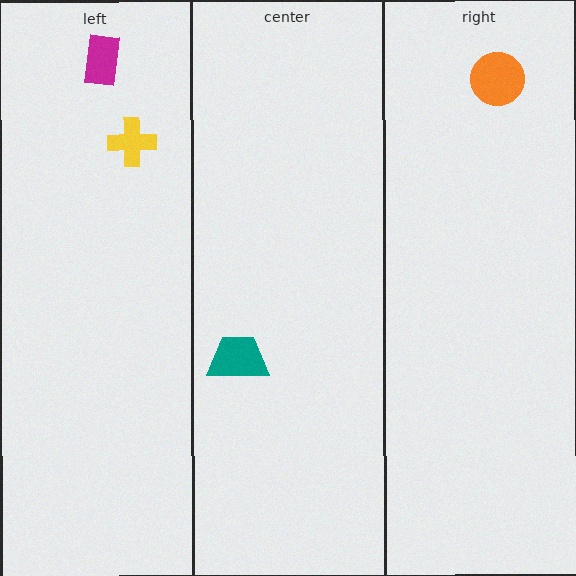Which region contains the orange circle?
The right region.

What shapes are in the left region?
The magenta rectangle, the yellow cross.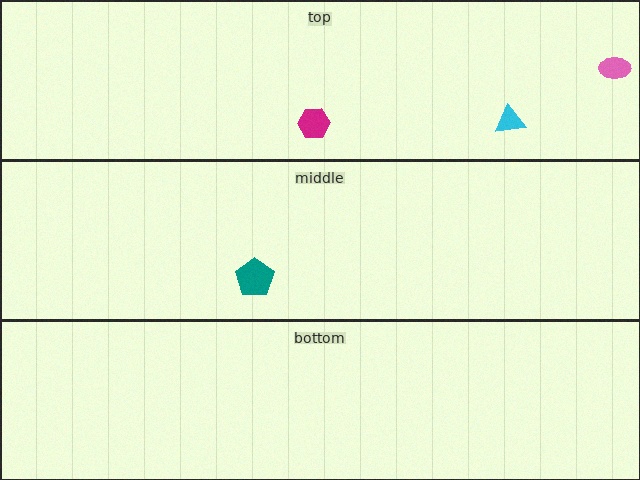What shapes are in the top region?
The cyan triangle, the magenta hexagon, the pink ellipse.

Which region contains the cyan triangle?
The top region.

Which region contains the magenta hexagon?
The top region.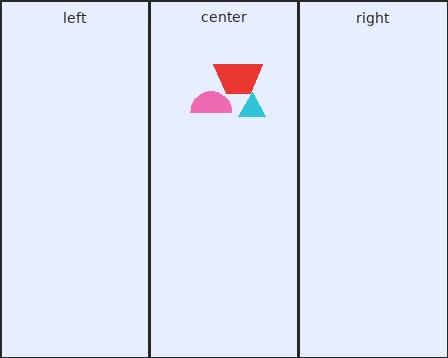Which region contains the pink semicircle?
The center region.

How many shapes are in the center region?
3.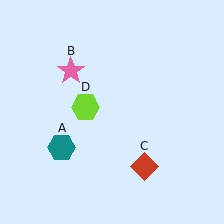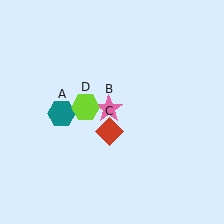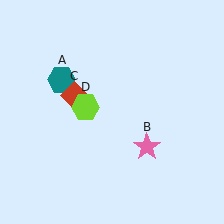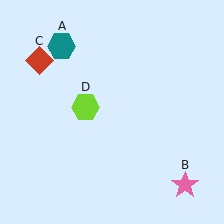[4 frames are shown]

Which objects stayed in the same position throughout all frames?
Lime hexagon (object D) remained stationary.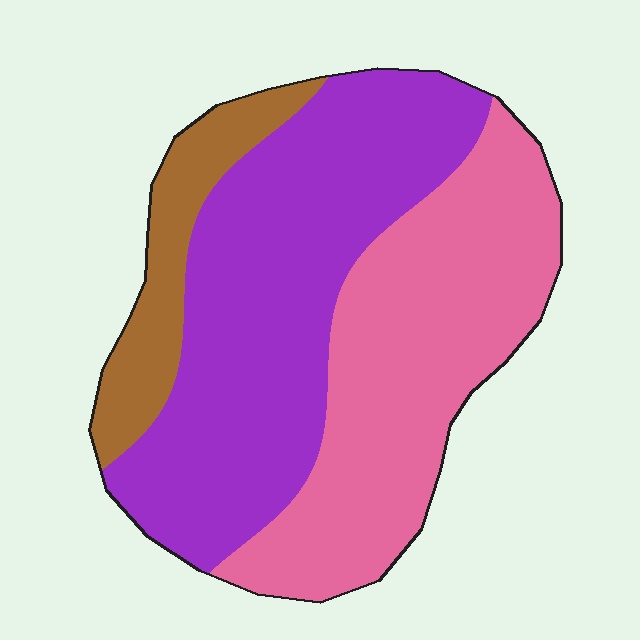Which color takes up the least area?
Brown, at roughly 15%.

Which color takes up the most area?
Purple, at roughly 45%.